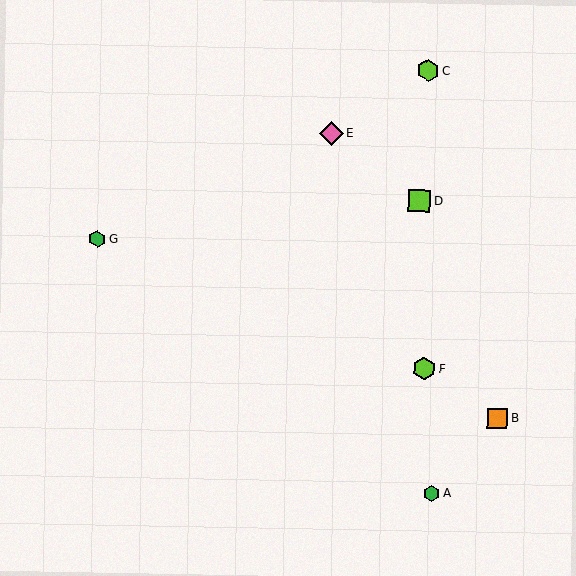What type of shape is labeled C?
Shape C is a lime hexagon.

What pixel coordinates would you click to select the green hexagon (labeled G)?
Click at (97, 239) to select the green hexagon G.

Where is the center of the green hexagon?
The center of the green hexagon is at (97, 239).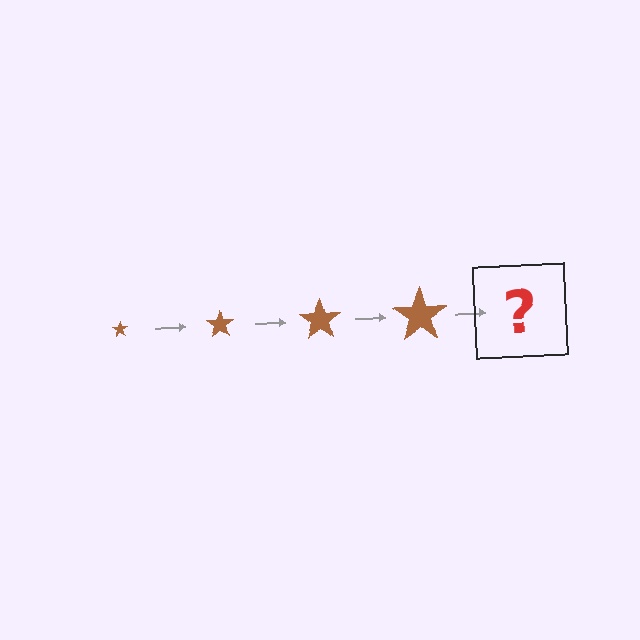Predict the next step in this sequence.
The next step is a brown star, larger than the previous one.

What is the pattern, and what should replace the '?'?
The pattern is that the star gets progressively larger each step. The '?' should be a brown star, larger than the previous one.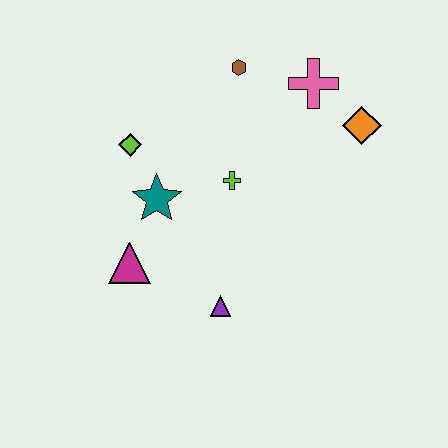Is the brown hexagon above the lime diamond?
Yes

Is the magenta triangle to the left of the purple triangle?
Yes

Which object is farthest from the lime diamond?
The orange diamond is farthest from the lime diamond.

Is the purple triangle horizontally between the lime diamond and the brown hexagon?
Yes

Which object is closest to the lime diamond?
The teal star is closest to the lime diamond.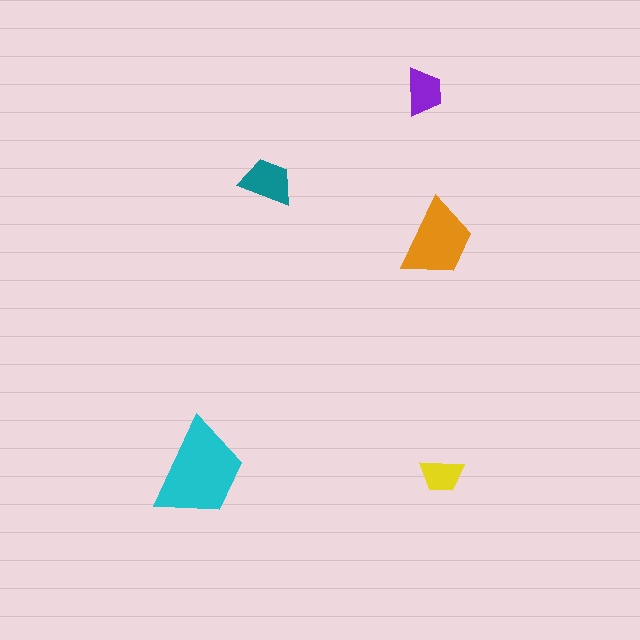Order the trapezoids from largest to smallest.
the cyan one, the orange one, the teal one, the purple one, the yellow one.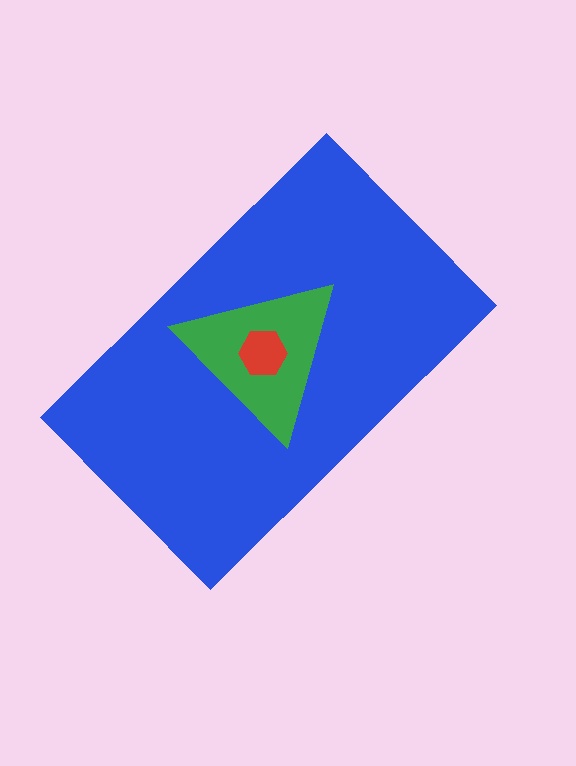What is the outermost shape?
The blue rectangle.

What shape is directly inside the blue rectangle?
The green triangle.